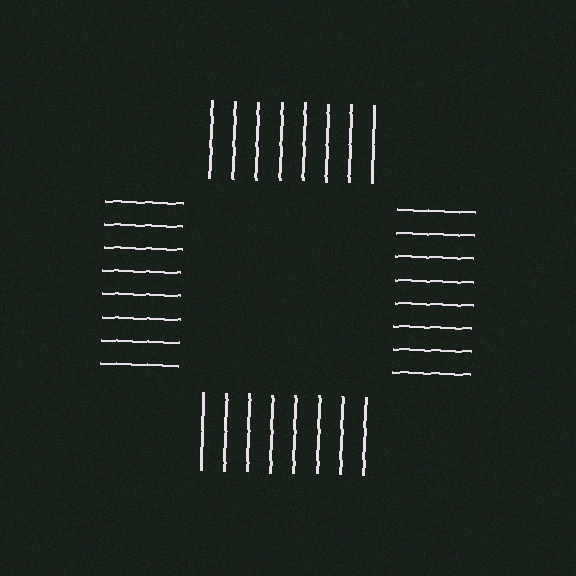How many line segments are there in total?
32 — 8 along each of the 4 edges.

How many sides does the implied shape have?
4 sides — the line-ends trace a square.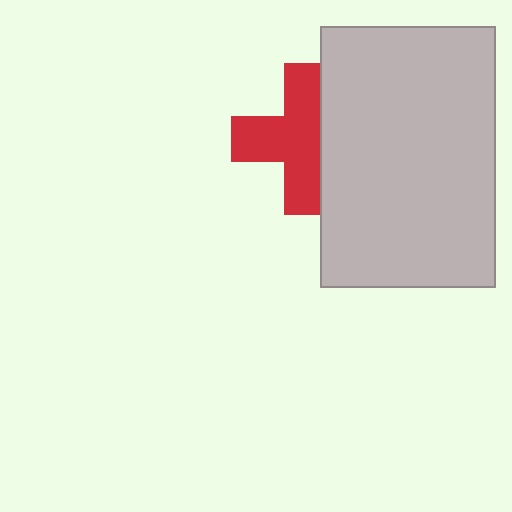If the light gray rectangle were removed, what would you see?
You would see the complete red cross.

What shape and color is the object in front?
The object in front is a light gray rectangle.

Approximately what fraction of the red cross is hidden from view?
Roughly 33% of the red cross is hidden behind the light gray rectangle.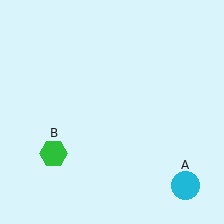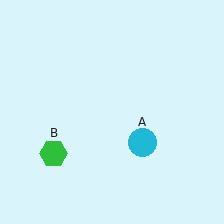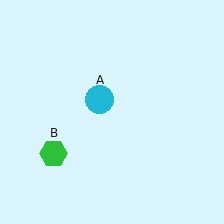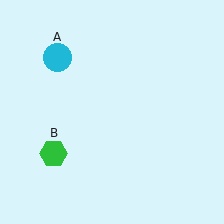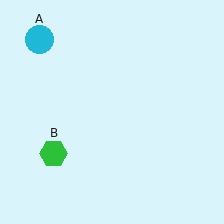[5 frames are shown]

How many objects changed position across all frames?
1 object changed position: cyan circle (object A).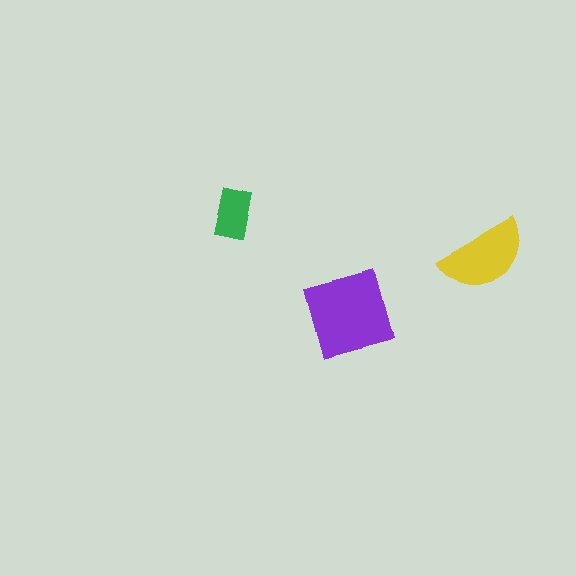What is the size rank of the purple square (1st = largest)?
1st.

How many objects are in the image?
There are 3 objects in the image.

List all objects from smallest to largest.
The green rectangle, the yellow semicircle, the purple square.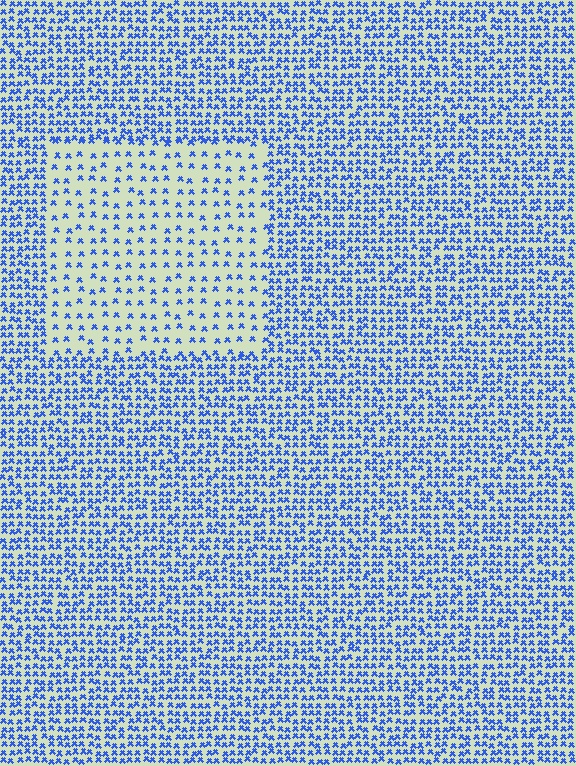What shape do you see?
I see a rectangle.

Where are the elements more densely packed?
The elements are more densely packed outside the rectangle boundary.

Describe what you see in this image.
The image contains small blue elements arranged at two different densities. A rectangle-shaped region is visible where the elements are less densely packed than the surrounding area.